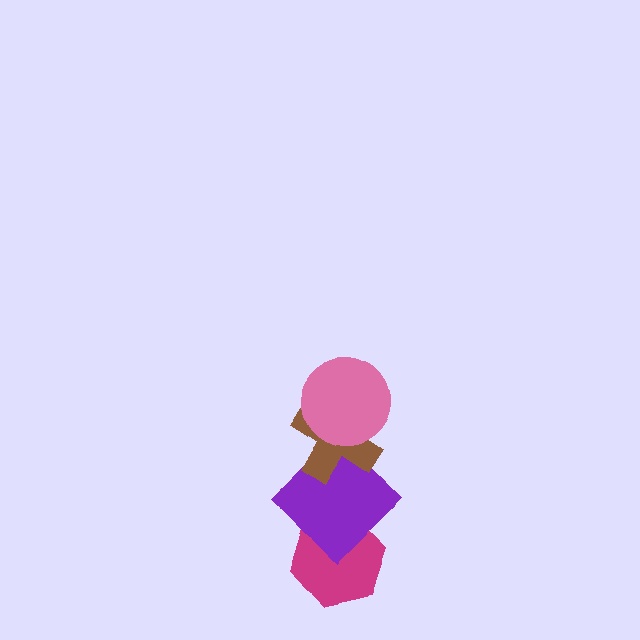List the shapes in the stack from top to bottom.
From top to bottom: the pink circle, the brown cross, the purple diamond, the magenta hexagon.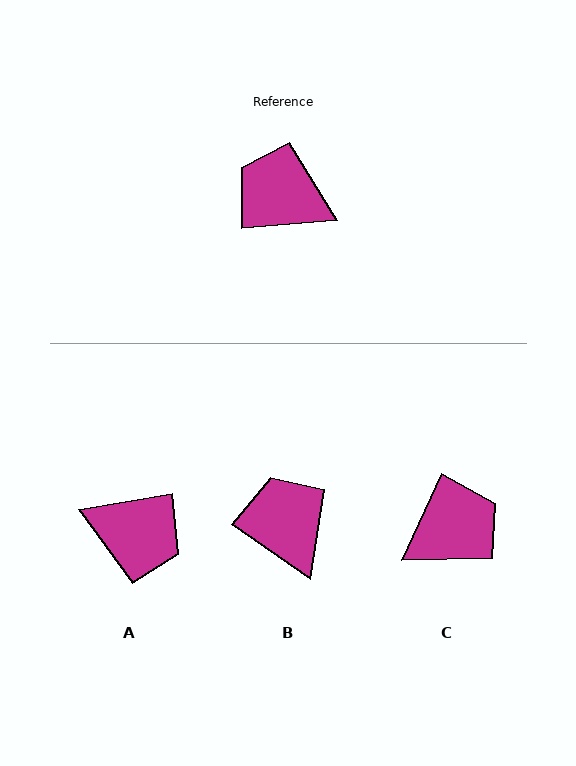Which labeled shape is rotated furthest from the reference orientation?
A, about 175 degrees away.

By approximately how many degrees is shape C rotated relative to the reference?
Approximately 120 degrees clockwise.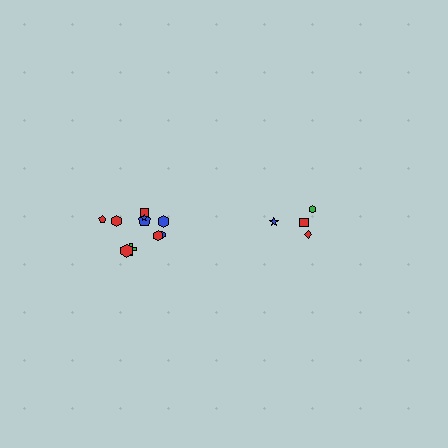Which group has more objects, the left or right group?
The left group.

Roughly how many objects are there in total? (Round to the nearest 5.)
Roughly 15 objects in total.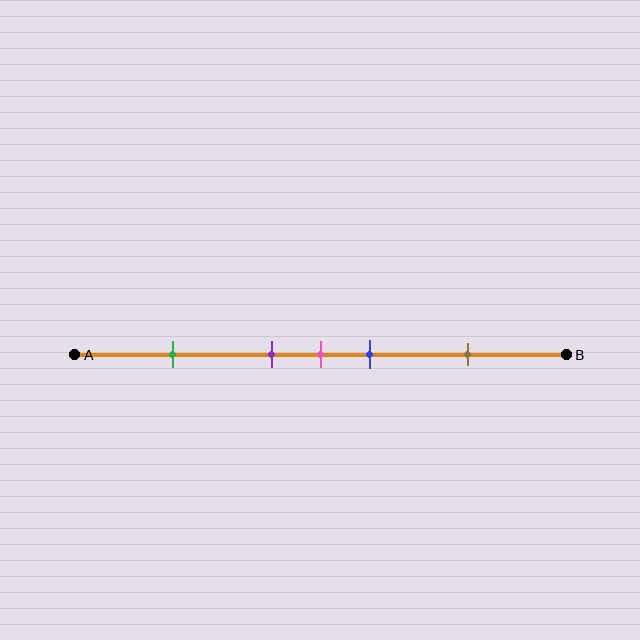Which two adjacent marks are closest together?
The purple and pink marks are the closest adjacent pair.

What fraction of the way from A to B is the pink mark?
The pink mark is approximately 50% (0.5) of the way from A to B.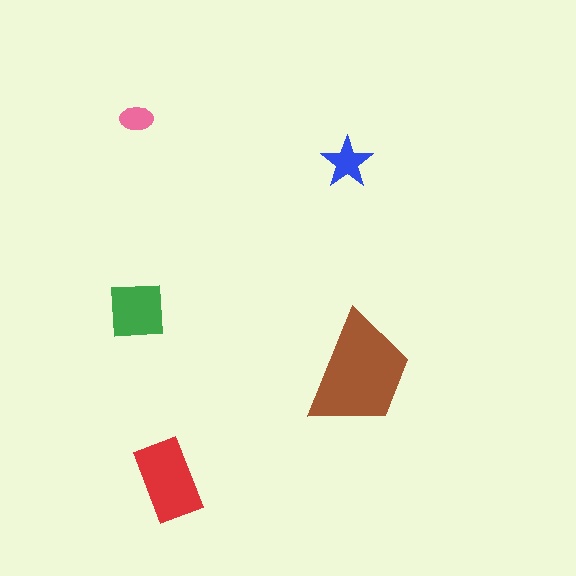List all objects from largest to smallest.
The brown trapezoid, the red rectangle, the green square, the blue star, the pink ellipse.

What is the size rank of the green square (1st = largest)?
3rd.